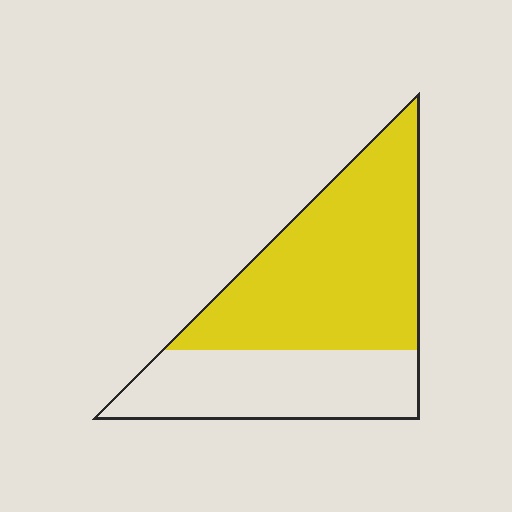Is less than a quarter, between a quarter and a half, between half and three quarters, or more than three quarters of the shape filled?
Between half and three quarters.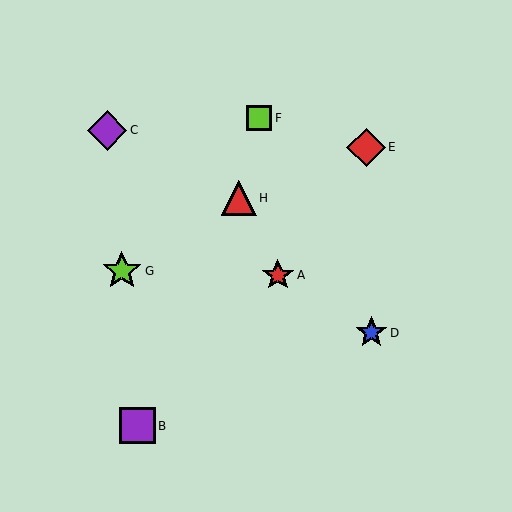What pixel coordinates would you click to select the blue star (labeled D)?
Click at (371, 333) to select the blue star D.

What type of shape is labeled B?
Shape B is a purple square.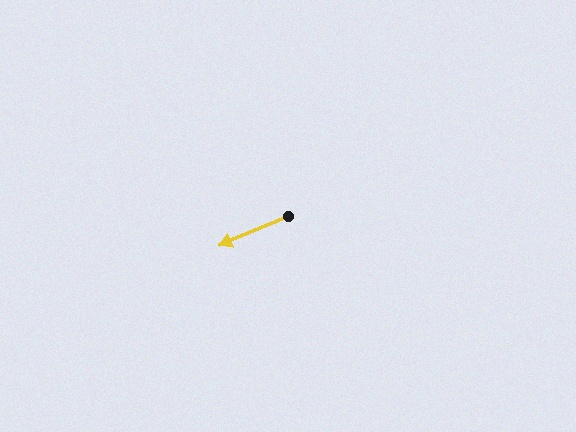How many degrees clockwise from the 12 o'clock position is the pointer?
Approximately 247 degrees.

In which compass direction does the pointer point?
Southwest.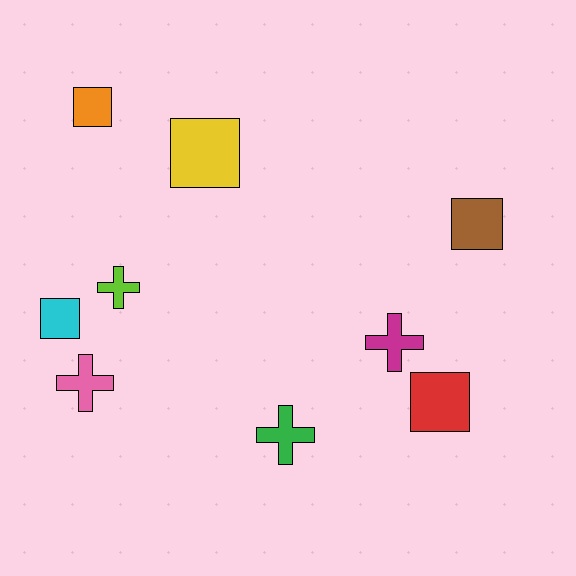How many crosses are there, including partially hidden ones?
There are 4 crosses.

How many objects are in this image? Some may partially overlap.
There are 9 objects.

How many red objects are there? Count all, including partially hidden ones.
There is 1 red object.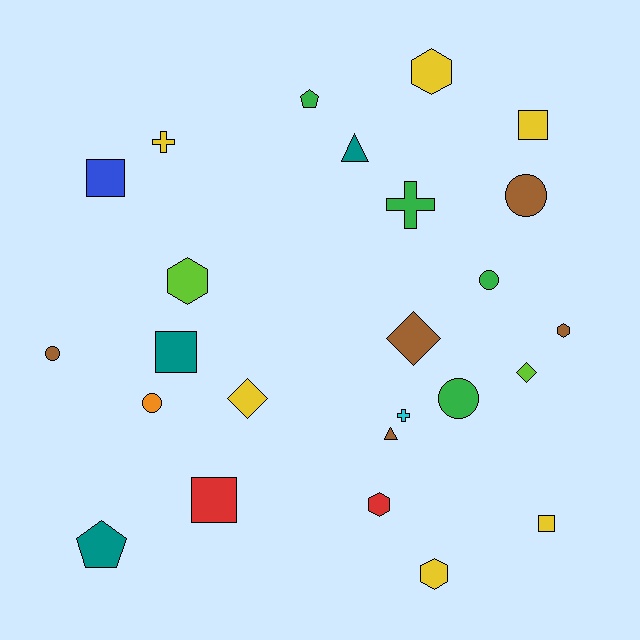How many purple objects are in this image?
There are no purple objects.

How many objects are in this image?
There are 25 objects.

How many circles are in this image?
There are 5 circles.